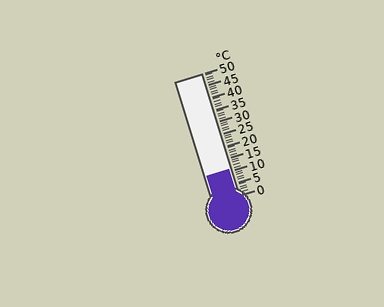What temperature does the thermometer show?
The thermometer shows approximately 11°C.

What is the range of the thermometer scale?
The thermometer scale ranges from 0°C to 50°C.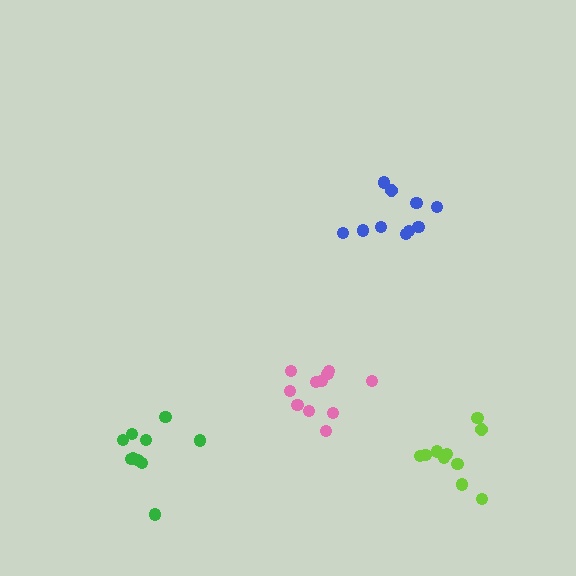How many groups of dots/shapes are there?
There are 4 groups.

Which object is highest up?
The blue cluster is topmost.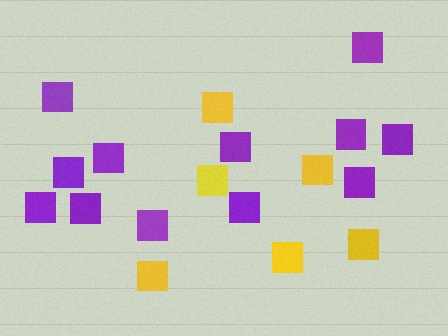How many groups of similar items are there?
There are 2 groups: one group of yellow squares (6) and one group of purple squares (12).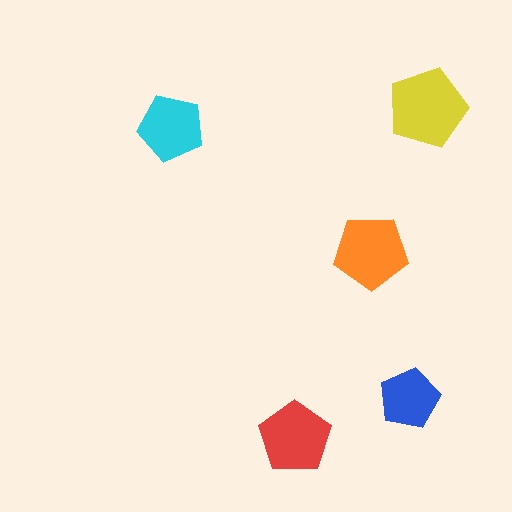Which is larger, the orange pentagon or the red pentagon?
The orange one.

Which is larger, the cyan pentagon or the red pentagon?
The red one.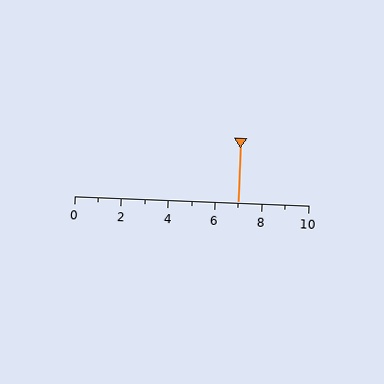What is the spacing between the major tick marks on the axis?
The major ticks are spaced 2 apart.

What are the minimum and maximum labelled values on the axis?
The axis runs from 0 to 10.